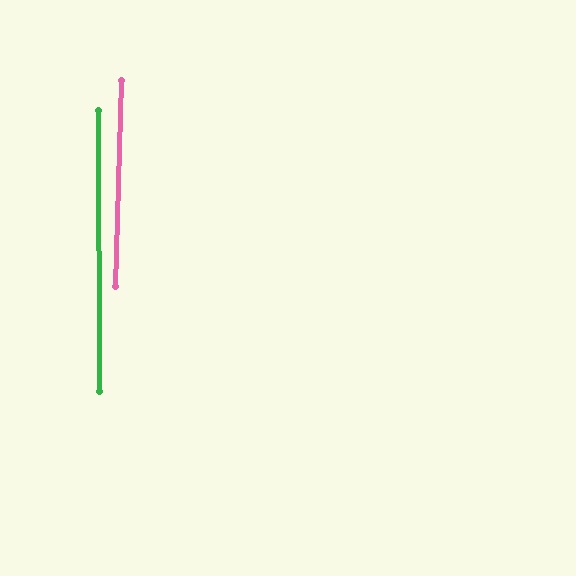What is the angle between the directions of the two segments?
Approximately 2 degrees.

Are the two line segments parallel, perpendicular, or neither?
Parallel — their directions differ by only 1.7°.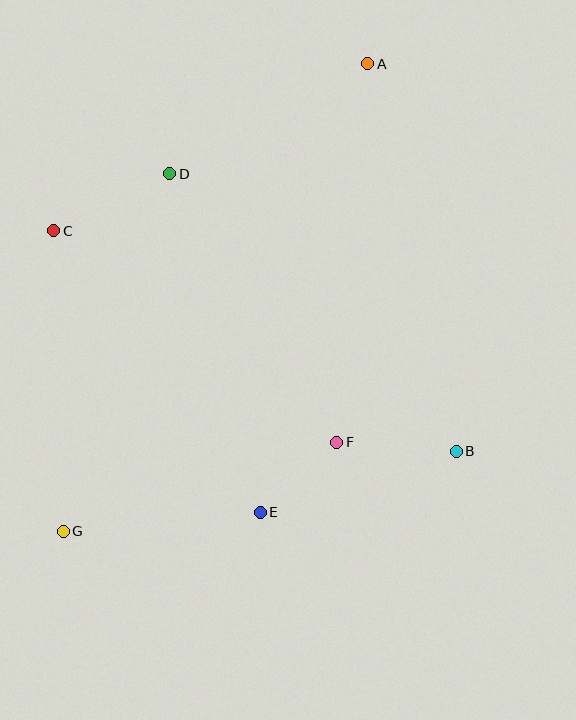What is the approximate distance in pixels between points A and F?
The distance between A and F is approximately 379 pixels.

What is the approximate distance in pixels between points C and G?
The distance between C and G is approximately 301 pixels.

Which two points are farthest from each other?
Points A and G are farthest from each other.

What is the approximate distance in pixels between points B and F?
The distance between B and F is approximately 120 pixels.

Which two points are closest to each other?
Points E and F are closest to each other.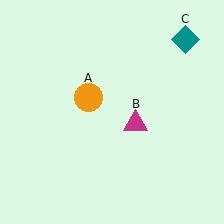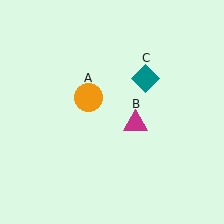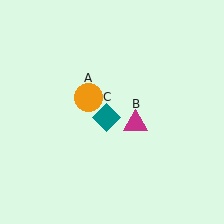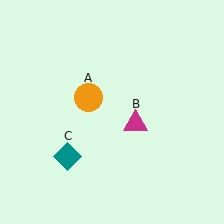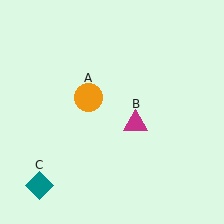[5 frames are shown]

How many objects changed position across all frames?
1 object changed position: teal diamond (object C).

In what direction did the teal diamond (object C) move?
The teal diamond (object C) moved down and to the left.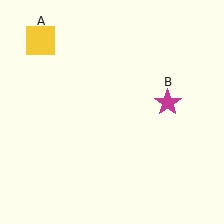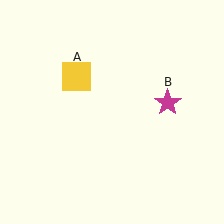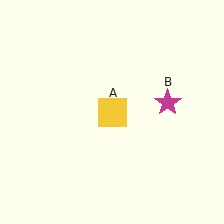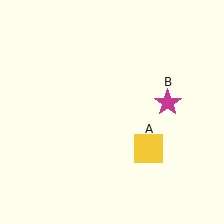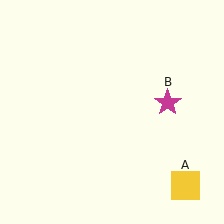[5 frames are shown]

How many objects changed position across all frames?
1 object changed position: yellow square (object A).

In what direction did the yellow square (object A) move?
The yellow square (object A) moved down and to the right.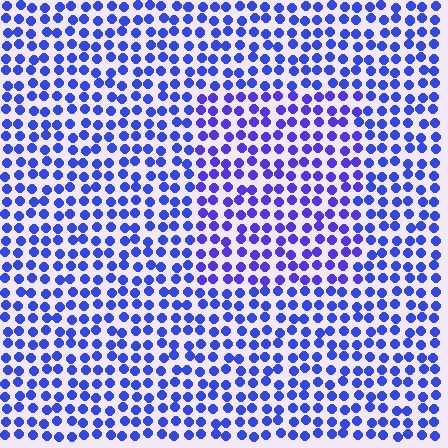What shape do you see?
I see a rectangle.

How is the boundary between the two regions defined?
The boundary is defined purely by a slight shift in hue (about 17 degrees). Spacing, size, and orientation are identical on both sides.